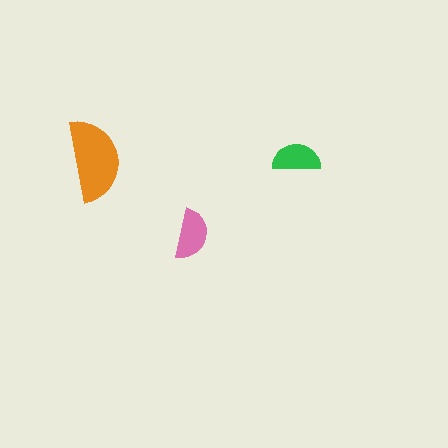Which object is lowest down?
The pink semicircle is bottommost.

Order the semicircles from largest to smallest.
the orange one, the pink one, the green one.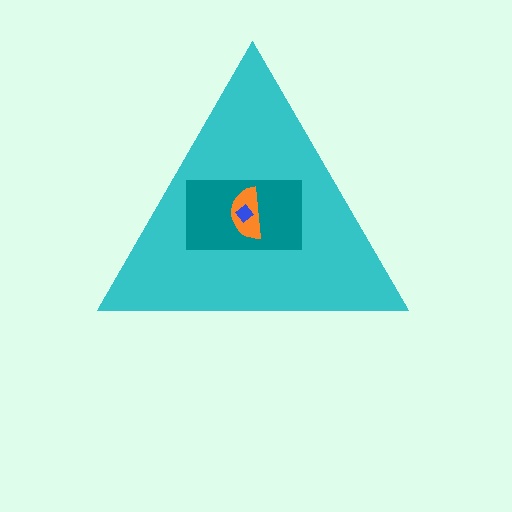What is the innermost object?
The blue diamond.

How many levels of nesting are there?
4.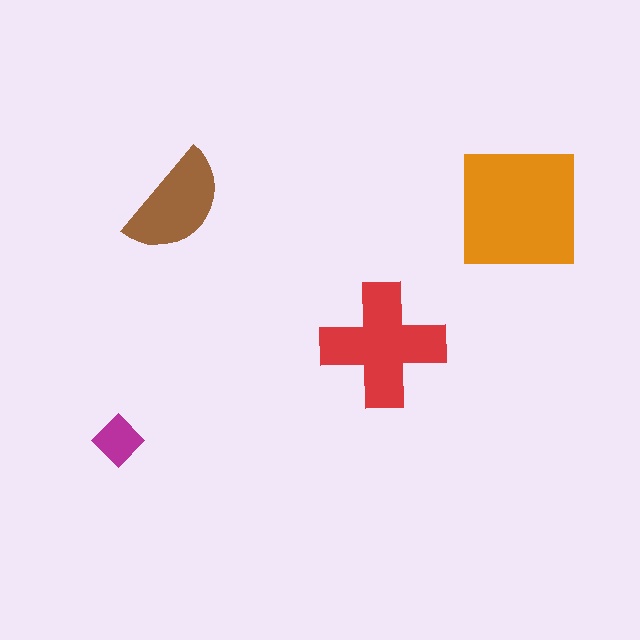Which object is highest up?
The brown semicircle is topmost.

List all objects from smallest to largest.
The magenta diamond, the brown semicircle, the red cross, the orange square.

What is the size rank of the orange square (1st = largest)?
1st.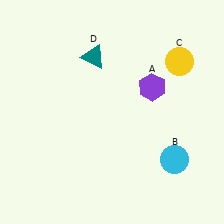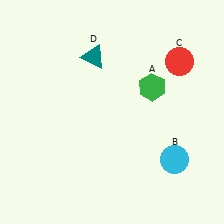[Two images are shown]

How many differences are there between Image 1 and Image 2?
There are 2 differences between the two images.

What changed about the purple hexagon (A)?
In Image 1, A is purple. In Image 2, it changed to green.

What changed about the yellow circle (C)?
In Image 1, C is yellow. In Image 2, it changed to red.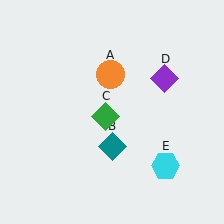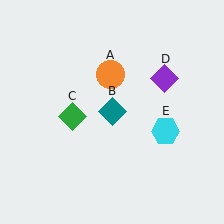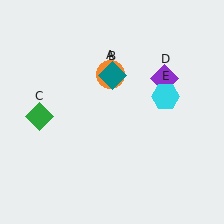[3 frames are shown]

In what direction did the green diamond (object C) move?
The green diamond (object C) moved left.